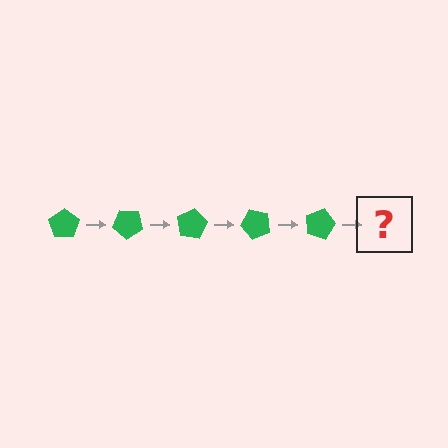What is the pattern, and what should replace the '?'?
The pattern is that the pentagon rotates 40 degrees each step. The '?' should be a green pentagon rotated 200 degrees.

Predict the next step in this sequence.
The next step is a green pentagon rotated 200 degrees.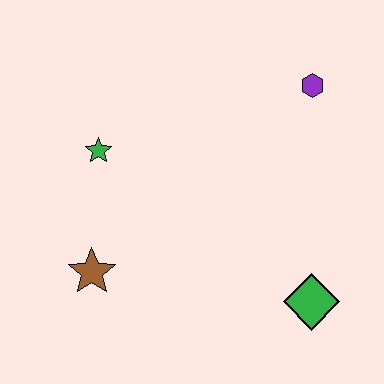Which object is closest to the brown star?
The green star is closest to the brown star.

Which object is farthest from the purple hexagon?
The brown star is farthest from the purple hexagon.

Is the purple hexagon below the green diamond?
No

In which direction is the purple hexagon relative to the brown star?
The purple hexagon is to the right of the brown star.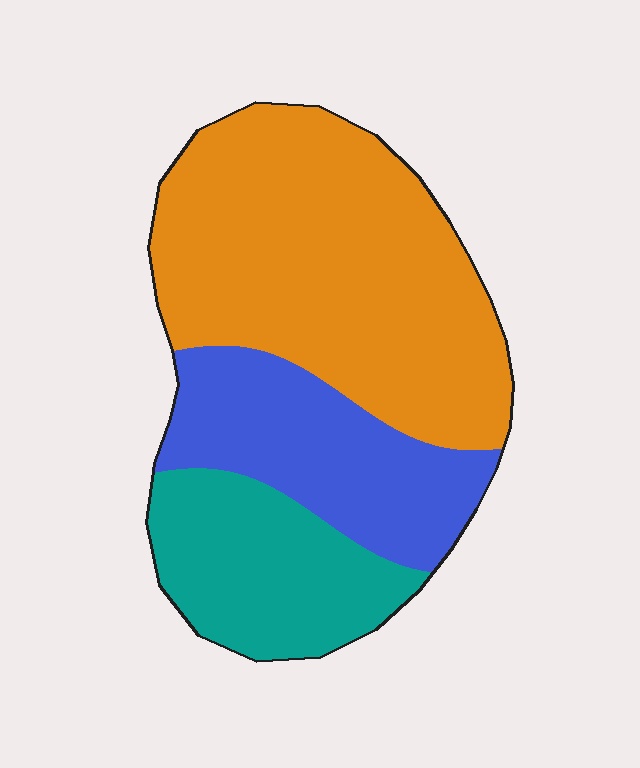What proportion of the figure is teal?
Teal takes up between a sixth and a third of the figure.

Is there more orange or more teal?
Orange.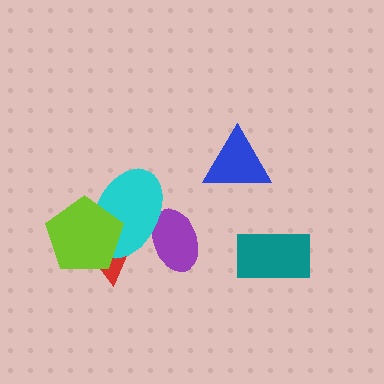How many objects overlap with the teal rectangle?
0 objects overlap with the teal rectangle.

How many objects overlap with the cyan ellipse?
3 objects overlap with the cyan ellipse.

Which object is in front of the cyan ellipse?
The lime pentagon is in front of the cyan ellipse.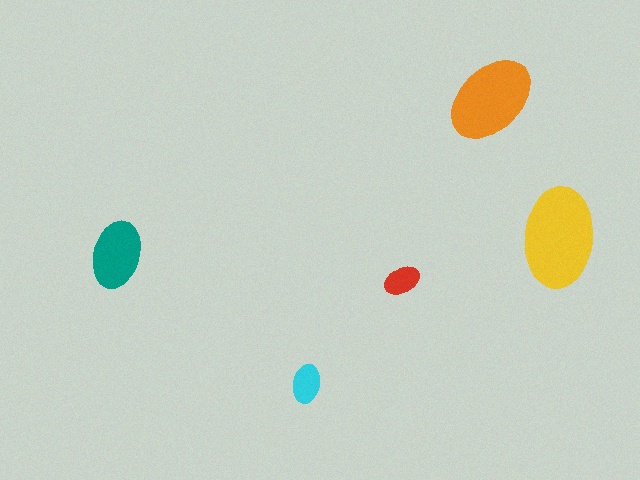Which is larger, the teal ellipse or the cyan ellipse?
The teal one.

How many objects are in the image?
There are 5 objects in the image.